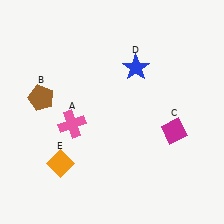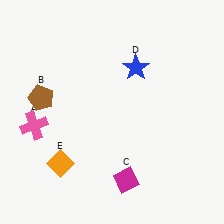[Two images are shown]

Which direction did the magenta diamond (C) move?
The magenta diamond (C) moved down.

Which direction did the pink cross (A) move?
The pink cross (A) moved left.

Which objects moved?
The objects that moved are: the pink cross (A), the magenta diamond (C).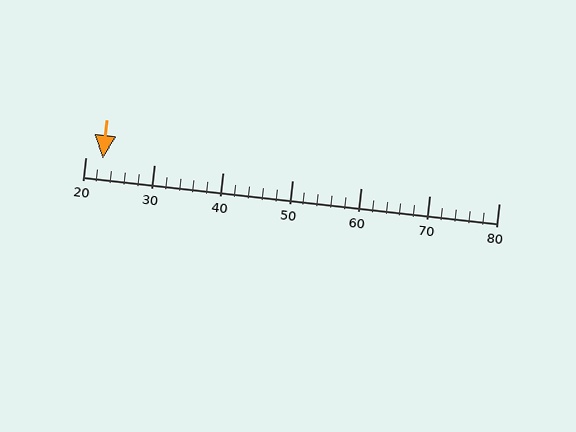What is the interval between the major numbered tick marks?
The major tick marks are spaced 10 units apart.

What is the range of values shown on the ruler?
The ruler shows values from 20 to 80.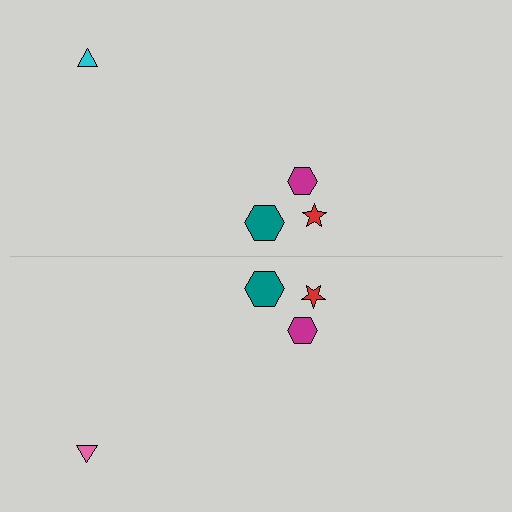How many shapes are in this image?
There are 8 shapes in this image.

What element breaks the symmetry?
The pink triangle on the bottom side breaks the symmetry — its mirror counterpart is cyan.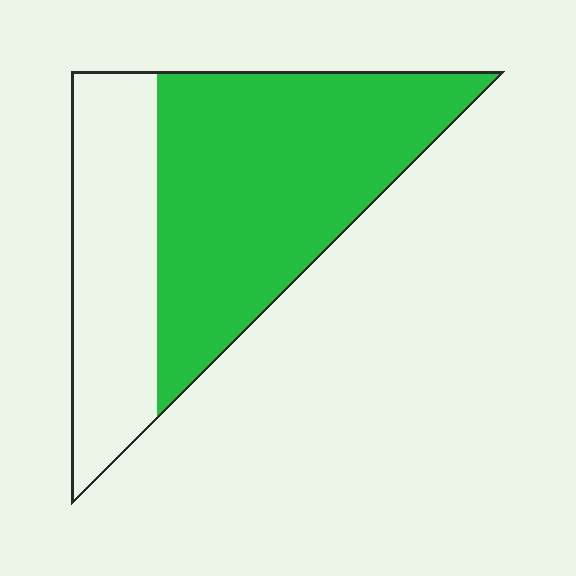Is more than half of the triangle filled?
Yes.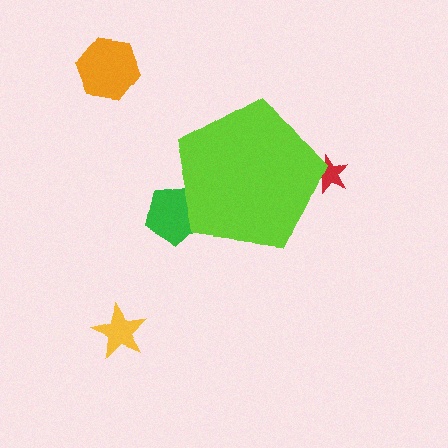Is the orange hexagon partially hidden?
No, the orange hexagon is fully visible.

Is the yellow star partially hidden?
No, the yellow star is fully visible.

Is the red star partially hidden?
Yes, the red star is partially hidden behind the lime pentagon.